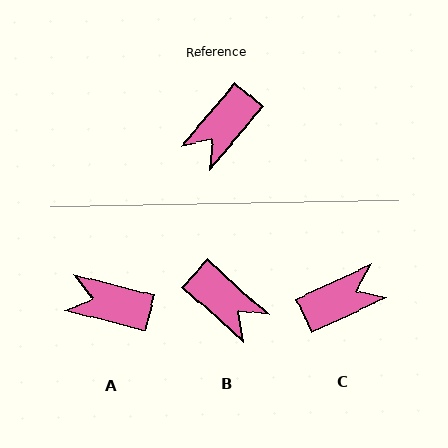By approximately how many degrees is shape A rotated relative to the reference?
Approximately 64 degrees clockwise.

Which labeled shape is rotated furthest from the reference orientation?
C, about 155 degrees away.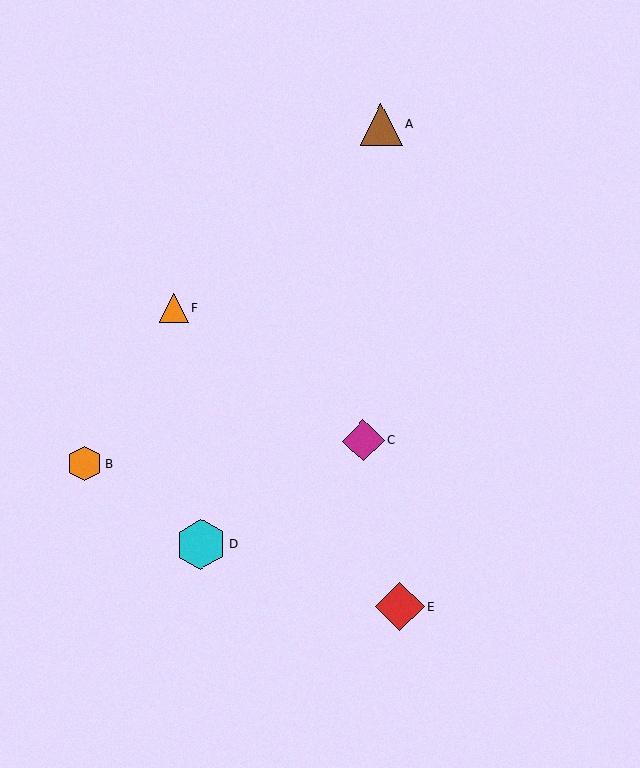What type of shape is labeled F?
Shape F is an orange triangle.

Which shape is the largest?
The cyan hexagon (labeled D) is the largest.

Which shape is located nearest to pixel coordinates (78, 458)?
The orange hexagon (labeled B) at (84, 464) is nearest to that location.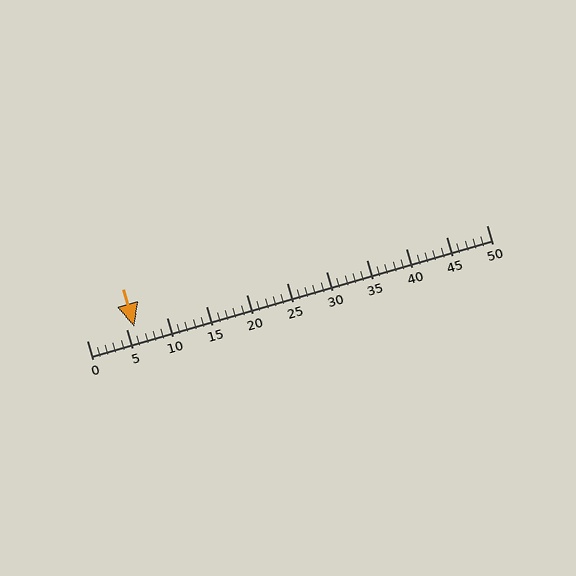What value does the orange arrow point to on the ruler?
The orange arrow points to approximately 6.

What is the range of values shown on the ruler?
The ruler shows values from 0 to 50.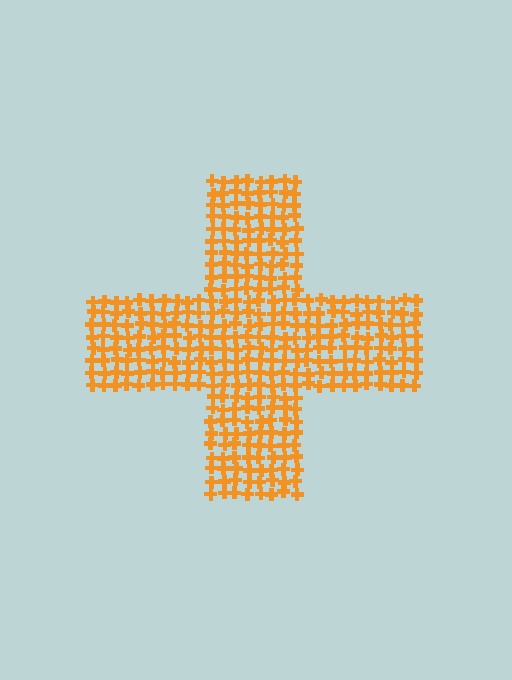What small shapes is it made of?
It is made of small crosses.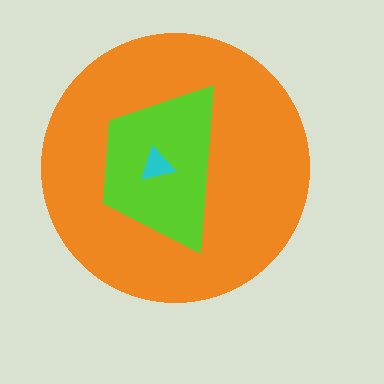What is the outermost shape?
The orange circle.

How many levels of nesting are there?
3.